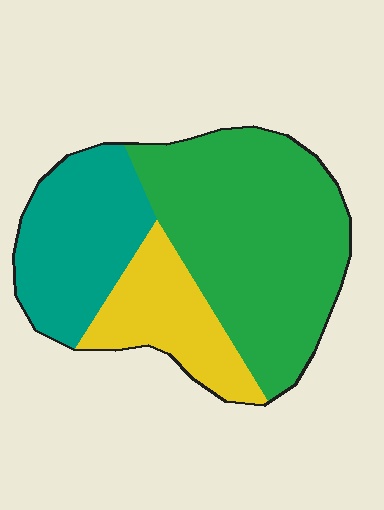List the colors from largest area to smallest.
From largest to smallest: green, teal, yellow.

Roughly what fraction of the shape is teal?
Teal covers around 25% of the shape.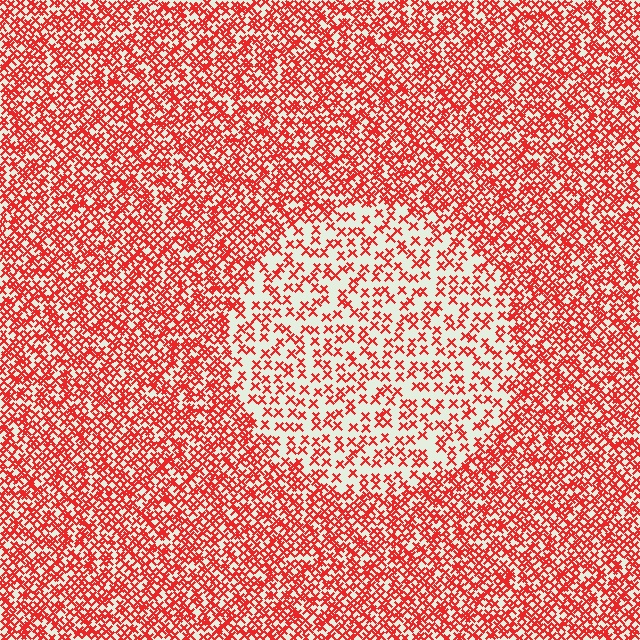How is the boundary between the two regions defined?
The boundary is defined by a change in element density (approximately 2.3x ratio). All elements are the same color, size, and shape.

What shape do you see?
I see a circle.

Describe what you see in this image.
The image contains small red elements arranged at two different densities. A circle-shaped region is visible where the elements are less densely packed than the surrounding area.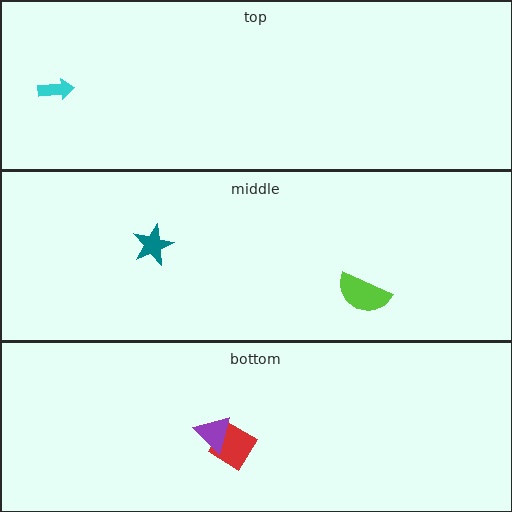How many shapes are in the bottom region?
2.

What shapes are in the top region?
The cyan arrow.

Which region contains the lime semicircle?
The middle region.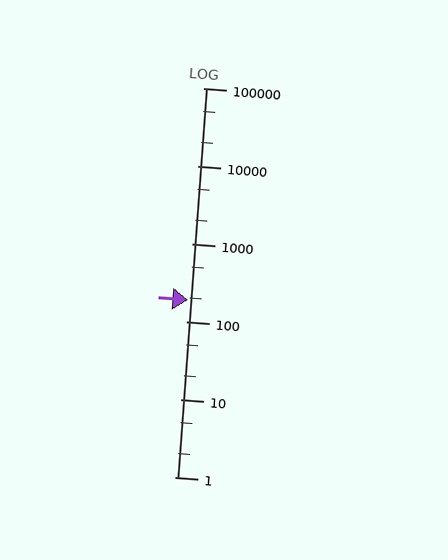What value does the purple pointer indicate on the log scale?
The pointer indicates approximately 190.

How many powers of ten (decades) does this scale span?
The scale spans 5 decades, from 1 to 100000.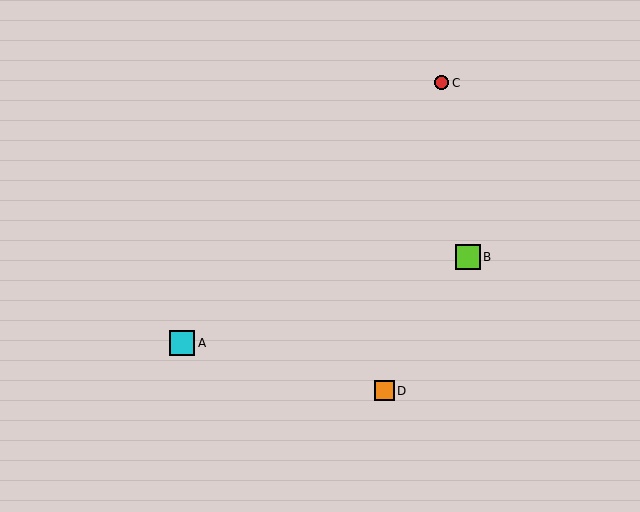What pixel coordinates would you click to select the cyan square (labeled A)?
Click at (182, 343) to select the cyan square A.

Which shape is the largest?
The cyan square (labeled A) is the largest.